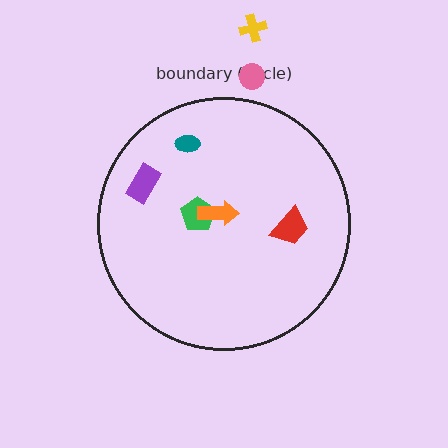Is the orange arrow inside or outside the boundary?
Inside.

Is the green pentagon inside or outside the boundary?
Inside.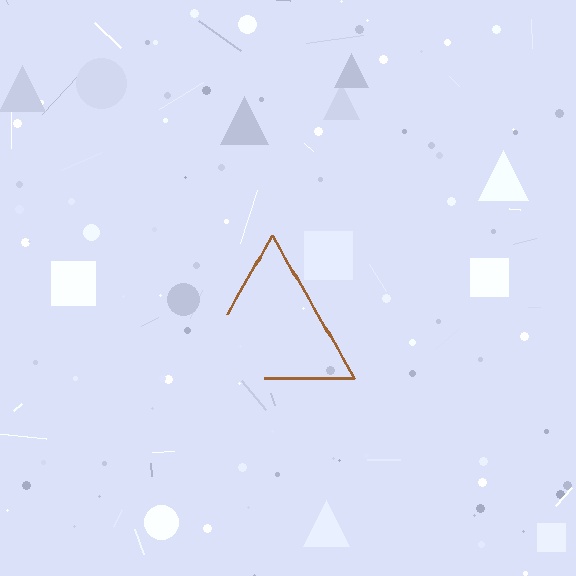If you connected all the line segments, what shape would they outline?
They would outline a triangle.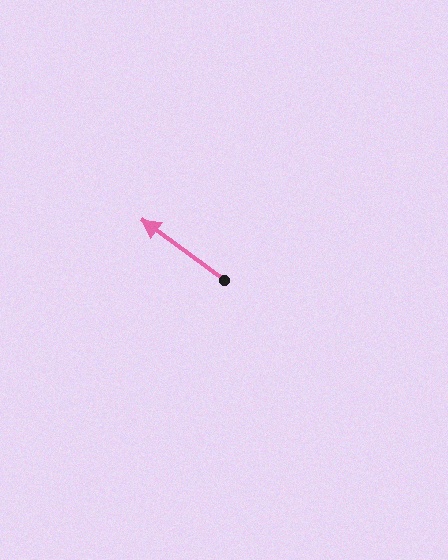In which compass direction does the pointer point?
Northwest.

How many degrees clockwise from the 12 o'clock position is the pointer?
Approximately 306 degrees.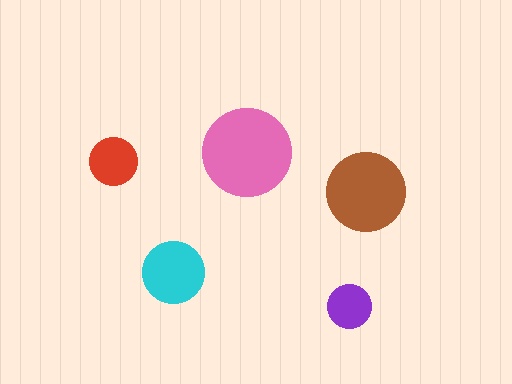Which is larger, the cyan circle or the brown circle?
The brown one.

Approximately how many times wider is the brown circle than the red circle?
About 1.5 times wider.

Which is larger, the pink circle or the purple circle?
The pink one.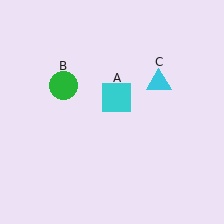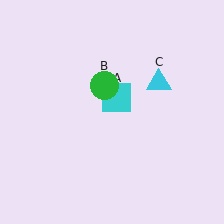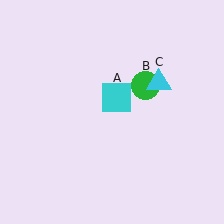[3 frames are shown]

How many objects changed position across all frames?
1 object changed position: green circle (object B).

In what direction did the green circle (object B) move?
The green circle (object B) moved right.